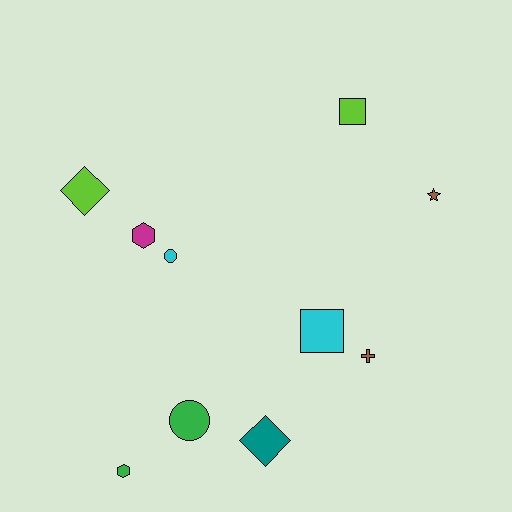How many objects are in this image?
There are 10 objects.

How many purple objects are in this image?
There are no purple objects.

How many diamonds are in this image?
There are 2 diamonds.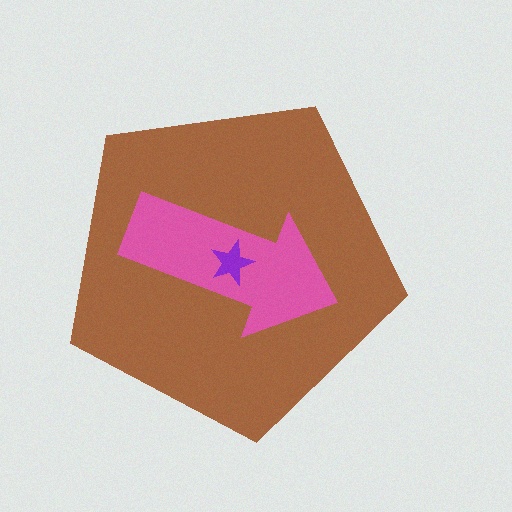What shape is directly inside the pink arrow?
The purple star.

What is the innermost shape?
The purple star.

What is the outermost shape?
The brown pentagon.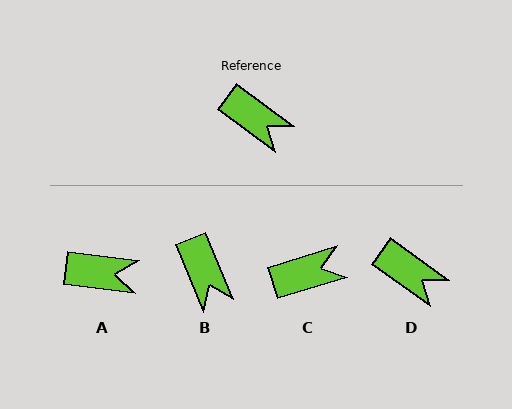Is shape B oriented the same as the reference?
No, it is off by about 32 degrees.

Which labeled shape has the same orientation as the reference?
D.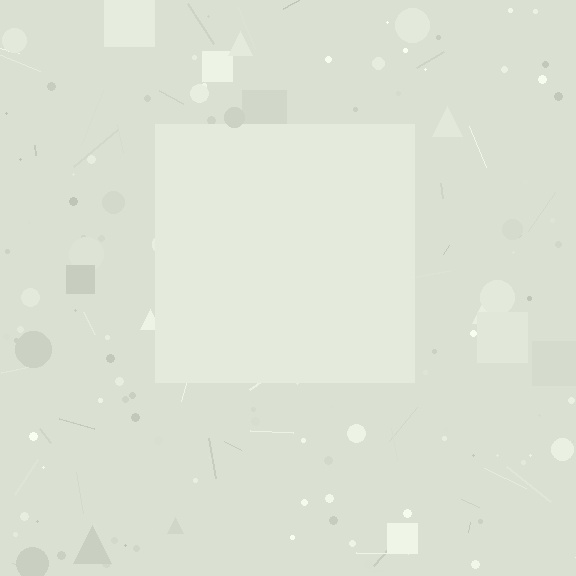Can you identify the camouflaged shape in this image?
The camouflaged shape is a square.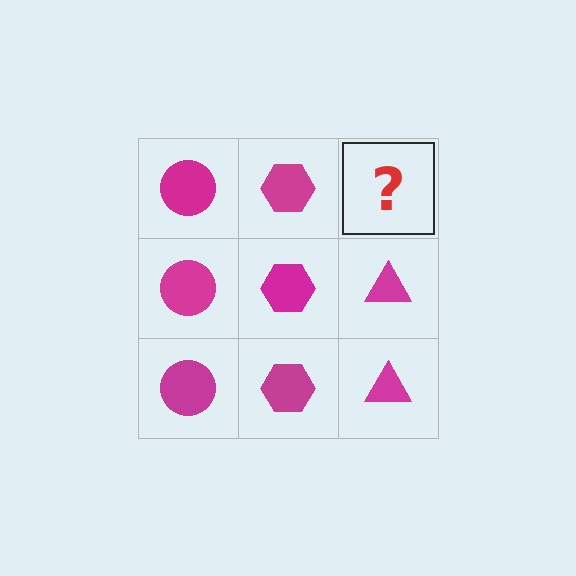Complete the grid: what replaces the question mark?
The question mark should be replaced with a magenta triangle.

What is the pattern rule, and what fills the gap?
The rule is that each column has a consistent shape. The gap should be filled with a magenta triangle.